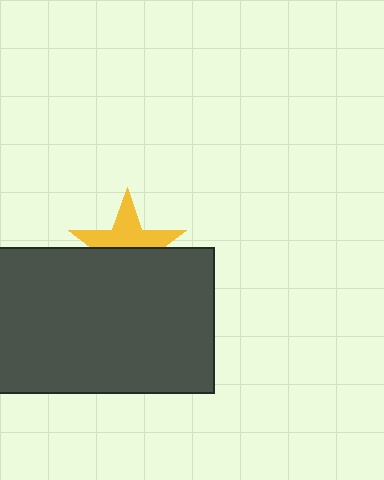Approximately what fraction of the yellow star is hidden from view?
Roughly 49% of the yellow star is hidden behind the dark gray rectangle.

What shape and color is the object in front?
The object in front is a dark gray rectangle.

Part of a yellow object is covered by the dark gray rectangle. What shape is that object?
It is a star.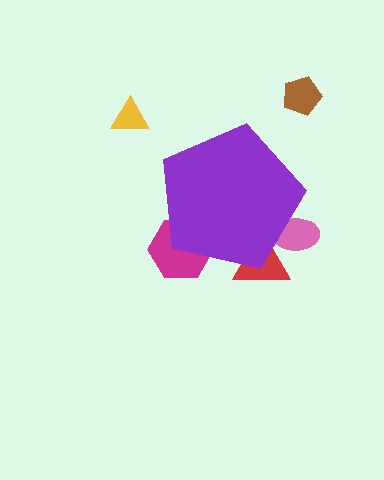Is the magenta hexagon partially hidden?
Yes, the magenta hexagon is partially hidden behind the purple pentagon.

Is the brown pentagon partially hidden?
No, the brown pentagon is fully visible.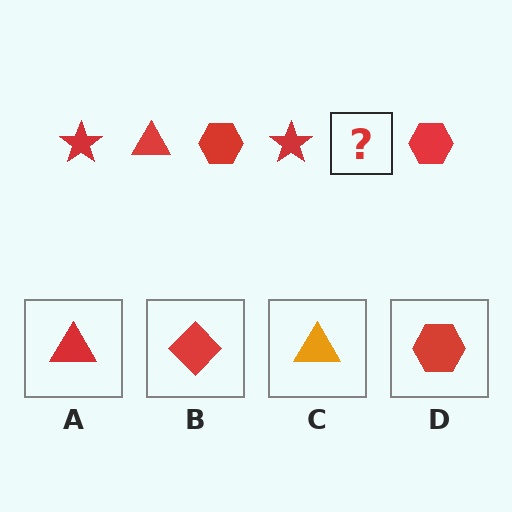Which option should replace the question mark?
Option A.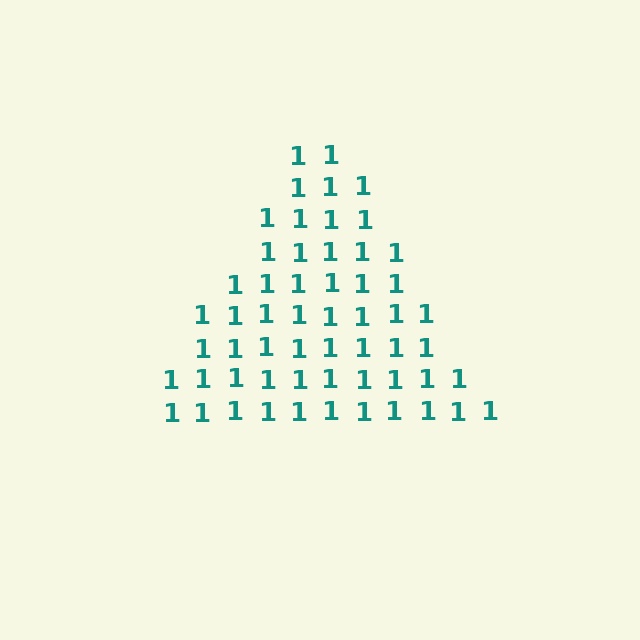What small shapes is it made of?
It is made of small digit 1's.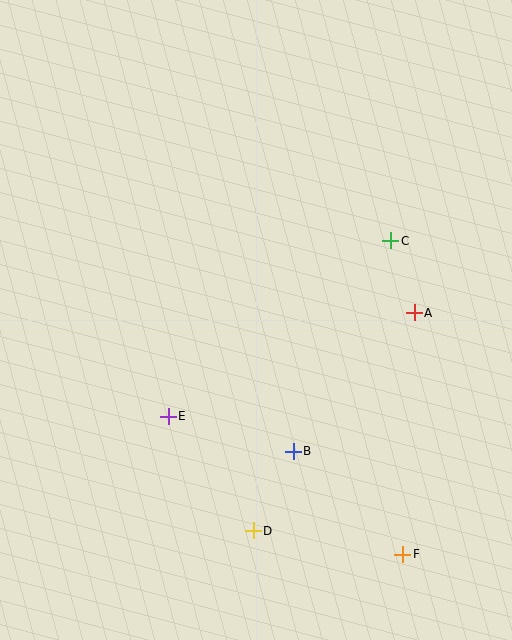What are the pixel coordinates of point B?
Point B is at (293, 451).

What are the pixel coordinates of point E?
Point E is at (168, 416).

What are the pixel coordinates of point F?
Point F is at (403, 554).